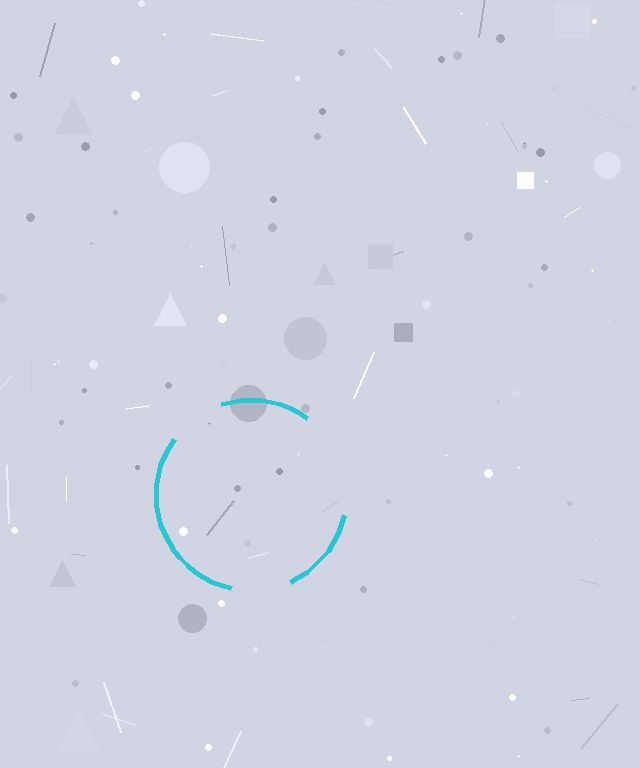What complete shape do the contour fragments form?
The contour fragments form a circle.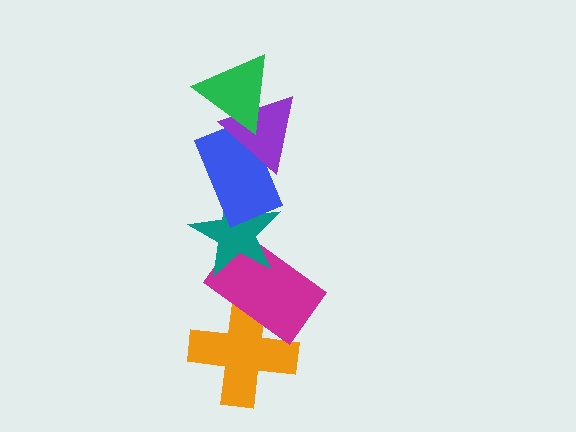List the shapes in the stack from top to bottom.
From top to bottom: the green triangle, the purple triangle, the blue rectangle, the teal star, the magenta rectangle, the orange cross.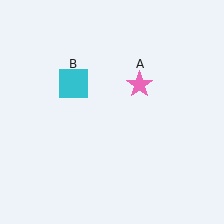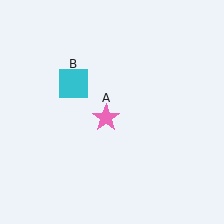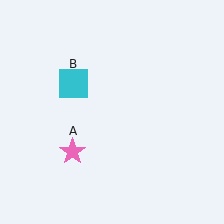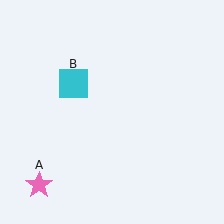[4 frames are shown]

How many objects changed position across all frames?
1 object changed position: pink star (object A).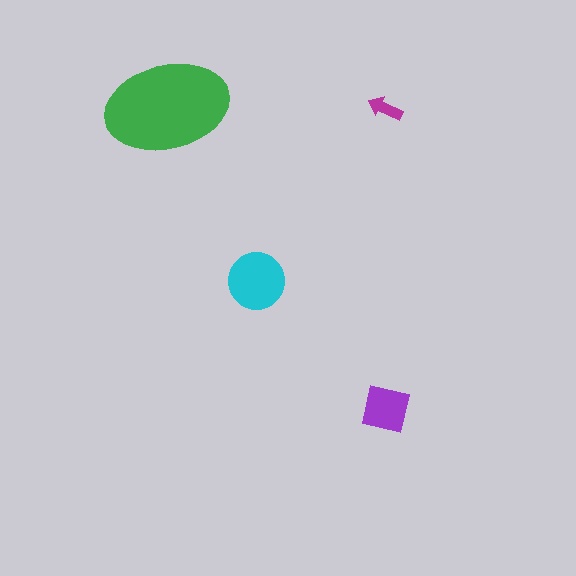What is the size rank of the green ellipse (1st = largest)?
1st.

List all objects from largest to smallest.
The green ellipse, the cyan circle, the purple square, the magenta arrow.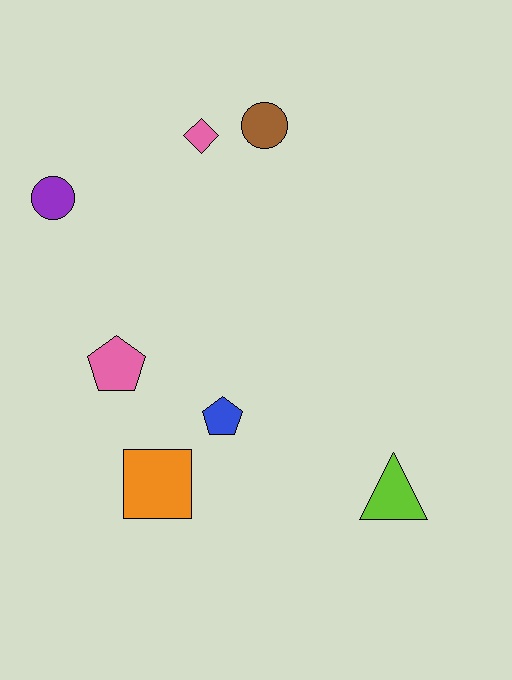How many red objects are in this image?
There are no red objects.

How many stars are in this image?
There are no stars.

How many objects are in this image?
There are 7 objects.